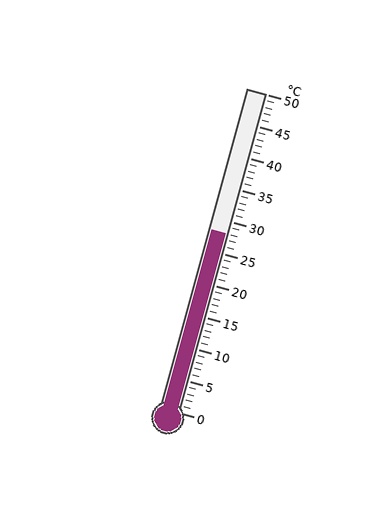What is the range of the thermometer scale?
The thermometer scale ranges from 0°C to 50°C.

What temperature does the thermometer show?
The thermometer shows approximately 28°C.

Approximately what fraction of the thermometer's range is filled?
The thermometer is filled to approximately 55% of its range.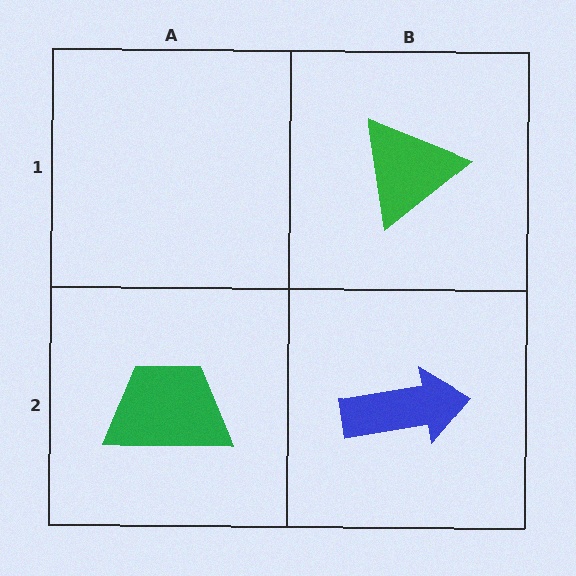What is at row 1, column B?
A green triangle.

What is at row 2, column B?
A blue arrow.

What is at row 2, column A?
A green trapezoid.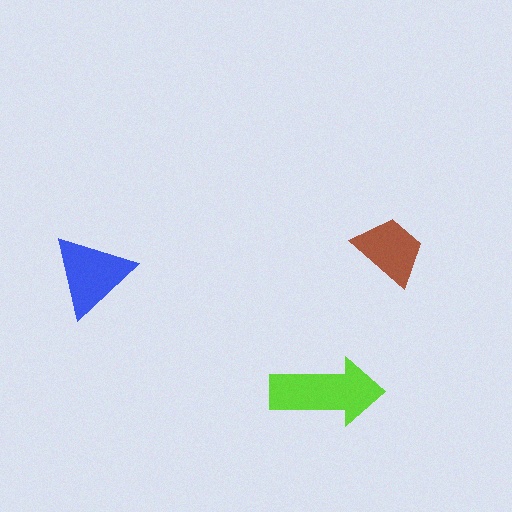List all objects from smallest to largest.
The brown trapezoid, the blue triangle, the lime arrow.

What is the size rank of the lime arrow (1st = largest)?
1st.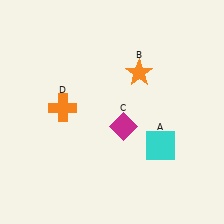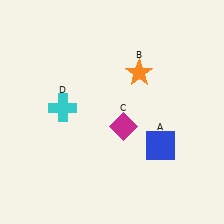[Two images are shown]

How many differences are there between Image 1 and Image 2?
There are 2 differences between the two images.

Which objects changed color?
A changed from cyan to blue. D changed from orange to cyan.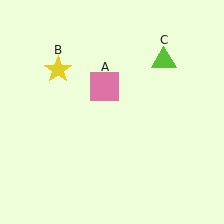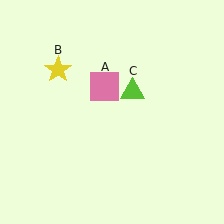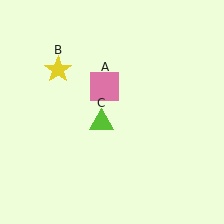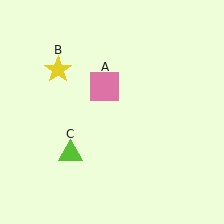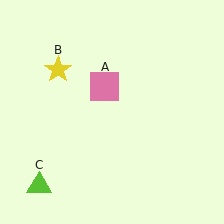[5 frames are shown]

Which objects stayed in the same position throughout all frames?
Pink square (object A) and yellow star (object B) remained stationary.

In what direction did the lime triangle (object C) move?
The lime triangle (object C) moved down and to the left.